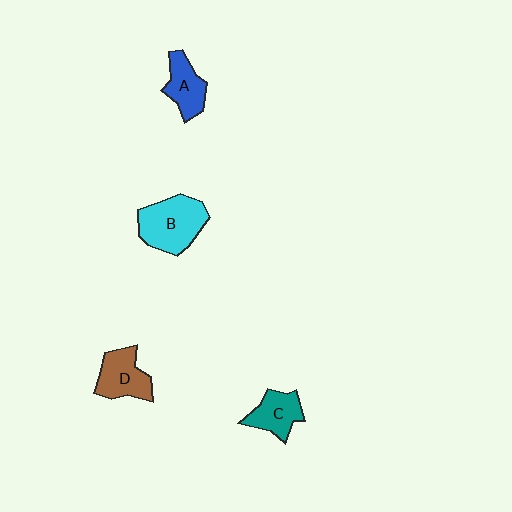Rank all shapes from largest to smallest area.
From largest to smallest: B (cyan), D (brown), C (teal), A (blue).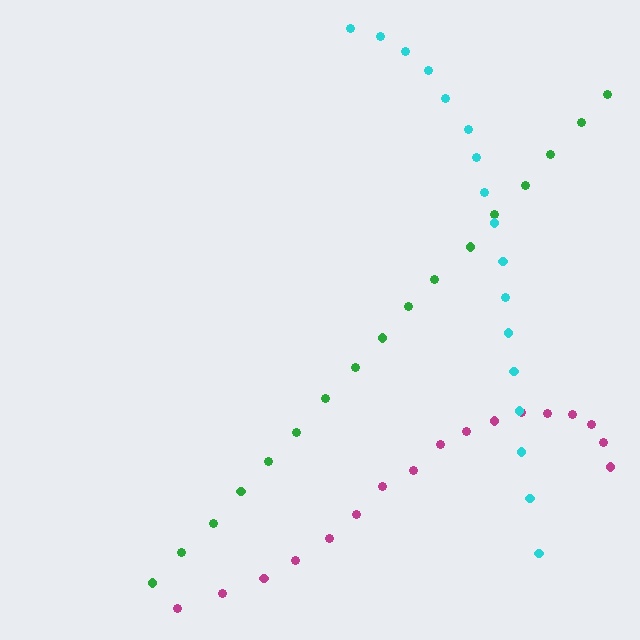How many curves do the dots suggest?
There are 3 distinct paths.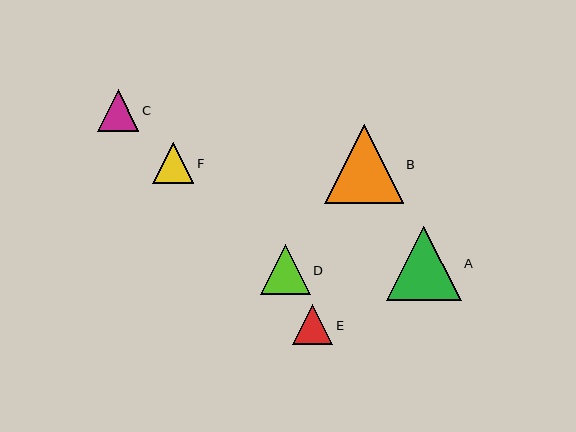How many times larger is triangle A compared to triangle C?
Triangle A is approximately 1.8 times the size of triangle C.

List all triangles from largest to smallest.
From largest to smallest: B, A, D, C, F, E.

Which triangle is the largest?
Triangle B is the largest with a size of approximately 79 pixels.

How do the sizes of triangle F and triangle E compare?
Triangle F and triangle E are approximately the same size.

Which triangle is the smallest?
Triangle E is the smallest with a size of approximately 40 pixels.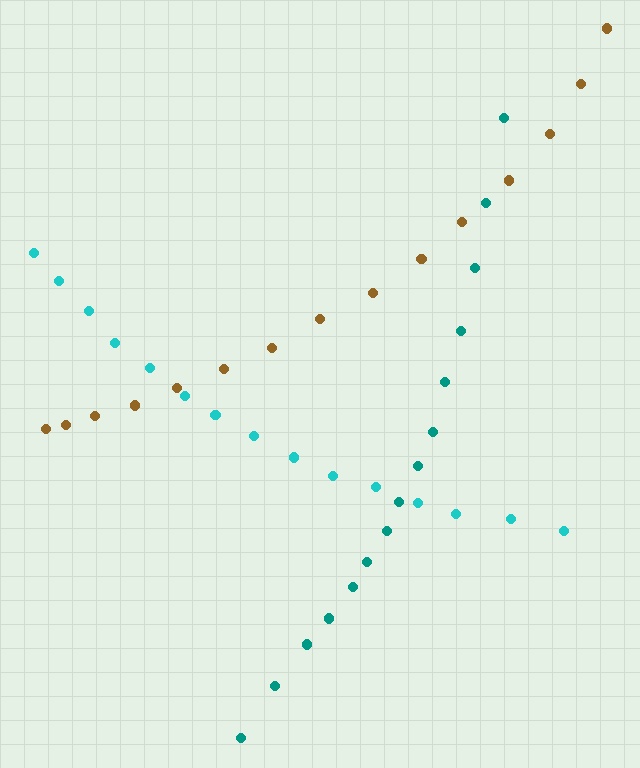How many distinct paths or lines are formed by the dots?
There are 3 distinct paths.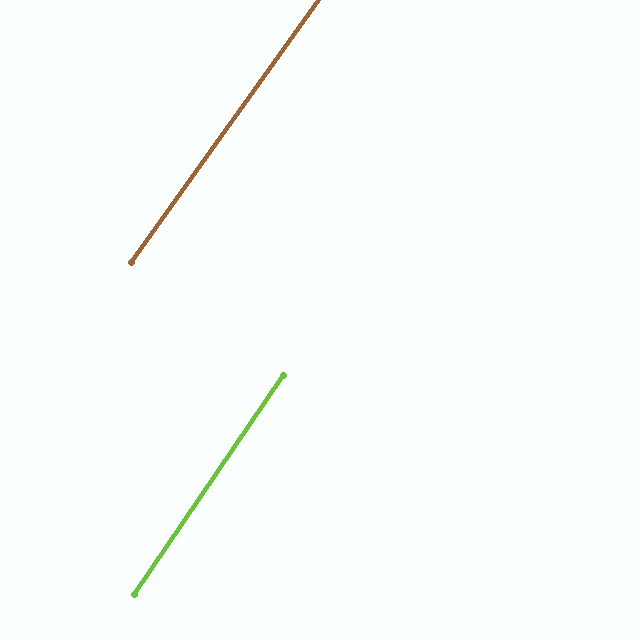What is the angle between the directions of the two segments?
Approximately 1 degree.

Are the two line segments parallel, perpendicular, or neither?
Parallel — their directions differ by only 1.4°.